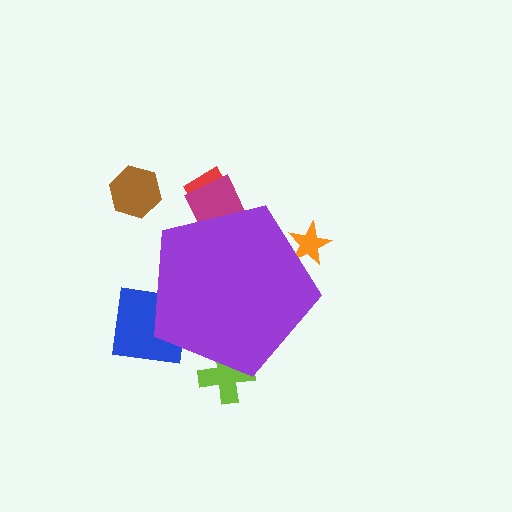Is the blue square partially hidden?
Yes, the blue square is partially hidden behind the purple pentagon.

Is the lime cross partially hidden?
Yes, the lime cross is partially hidden behind the purple pentagon.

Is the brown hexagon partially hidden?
No, the brown hexagon is fully visible.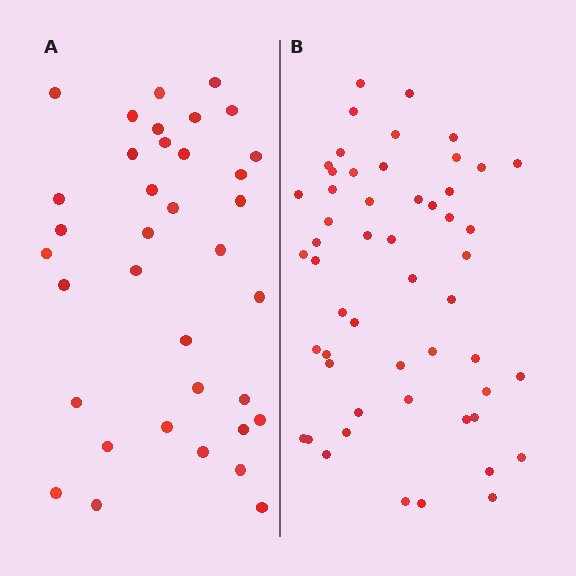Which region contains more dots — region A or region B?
Region B (the right region) has more dots.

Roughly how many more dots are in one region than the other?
Region B has approximately 15 more dots than region A.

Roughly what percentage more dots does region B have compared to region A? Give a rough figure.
About 45% more.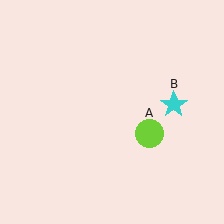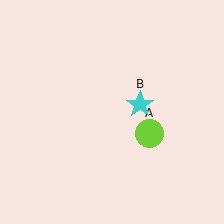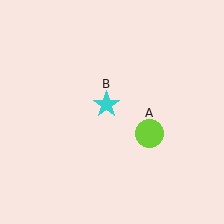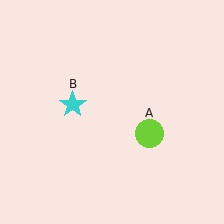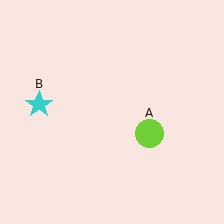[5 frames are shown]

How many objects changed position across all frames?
1 object changed position: cyan star (object B).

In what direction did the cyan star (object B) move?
The cyan star (object B) moved left.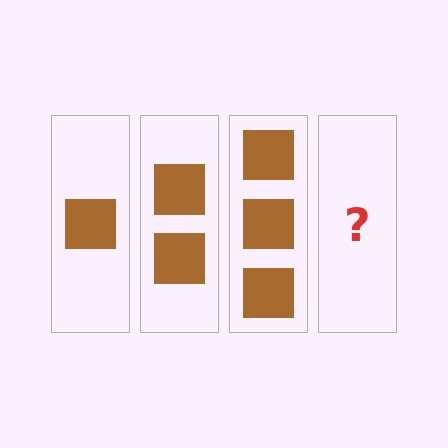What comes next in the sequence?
The next element should be 4 squares.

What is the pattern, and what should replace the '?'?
The pattern is that each step adds one more square. The '?' should be 4 squares.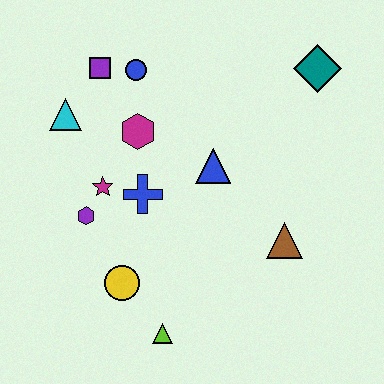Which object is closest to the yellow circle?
The lime triangle is closest to the yellow circle.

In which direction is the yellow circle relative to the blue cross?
The yellow circle is below the blue cross.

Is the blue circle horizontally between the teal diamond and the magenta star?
Yes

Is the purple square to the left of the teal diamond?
Yes